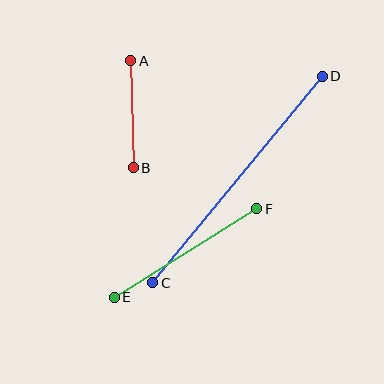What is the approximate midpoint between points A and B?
The midpoint is at approximately (132, 114) pixels.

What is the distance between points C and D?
The distance is approximately 268 pixels.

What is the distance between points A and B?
The distance is approximately 107 pixels.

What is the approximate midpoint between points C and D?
The midpoint is at approximately (238, 179) pixels.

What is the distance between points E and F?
The distance is approximately 168 pixels.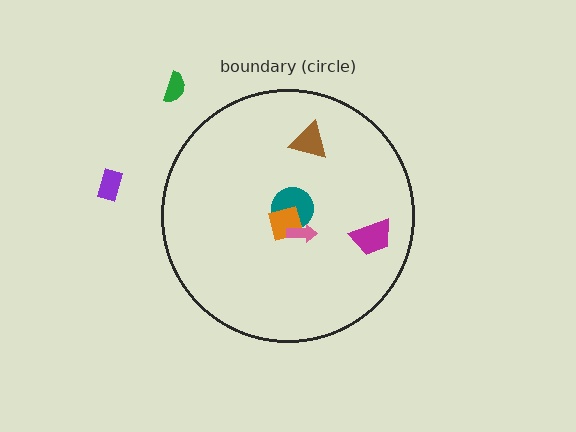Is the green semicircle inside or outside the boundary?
Outside.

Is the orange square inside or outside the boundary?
Inside.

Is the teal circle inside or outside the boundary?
Inside.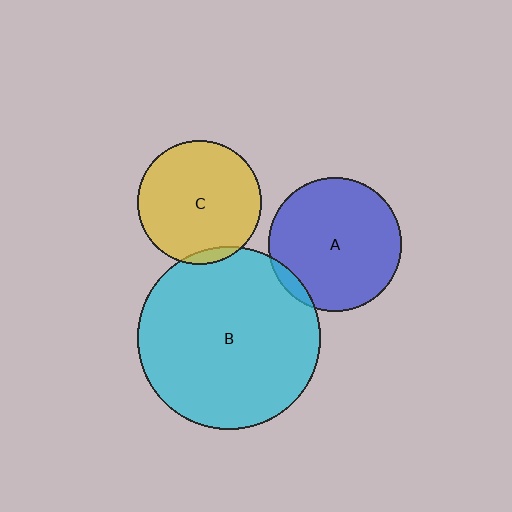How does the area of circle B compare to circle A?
Approximately 1.9 times.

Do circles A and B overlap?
Yes.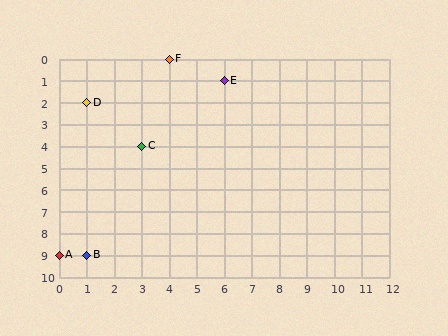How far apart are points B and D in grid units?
Points B and D are 7 rows apart.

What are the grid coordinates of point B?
Point B is at grid coordinates (1, 9).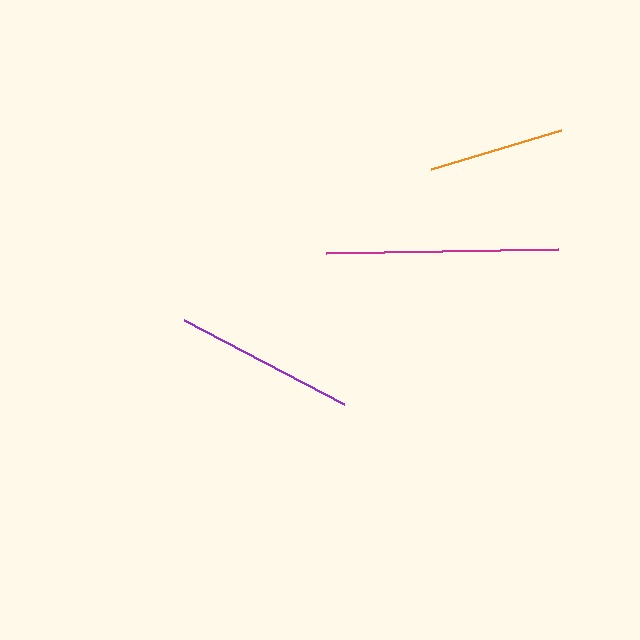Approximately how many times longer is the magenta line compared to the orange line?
The magenta line is approximately 1.7 times the length of the orange line.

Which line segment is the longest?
The magenta line is the longest at approximately 232 pixels.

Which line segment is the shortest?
The orange line is the shortest at approximately 135 pixels.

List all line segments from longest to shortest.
From longest to shortest: magenta, purple, orange.